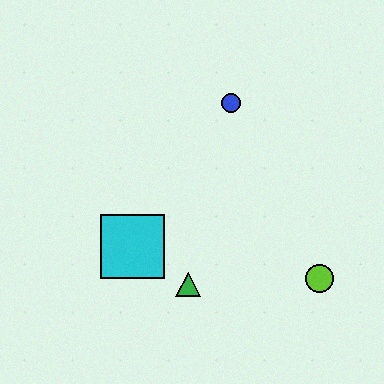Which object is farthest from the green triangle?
The blue circle is farthest from the green triangle.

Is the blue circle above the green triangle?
Yes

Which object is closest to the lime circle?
The green triangle is closest to the lime circle.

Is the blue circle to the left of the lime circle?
Yes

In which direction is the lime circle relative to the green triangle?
The lime circle is to the right of the green triangle.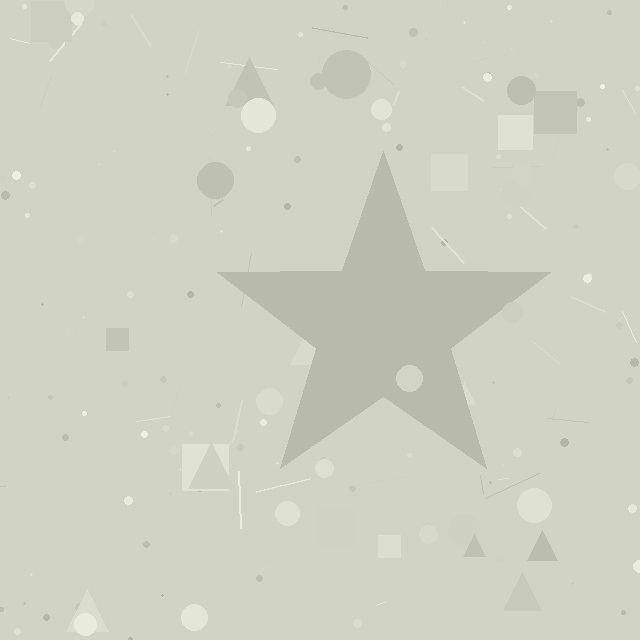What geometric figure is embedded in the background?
A star is embedded in the background.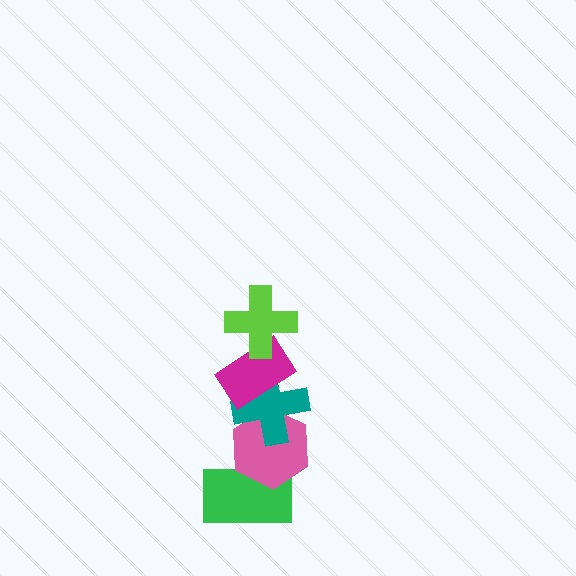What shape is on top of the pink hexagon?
The teal cross is on top of the pink hexagon.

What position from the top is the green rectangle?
The green rectangle is 5th from the top.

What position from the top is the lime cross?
The lime cross is 1st from the top.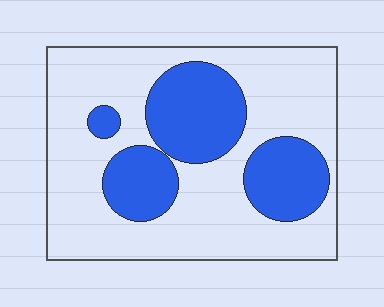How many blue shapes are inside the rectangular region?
4.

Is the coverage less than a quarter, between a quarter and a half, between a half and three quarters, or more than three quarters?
Between a quarter and a half.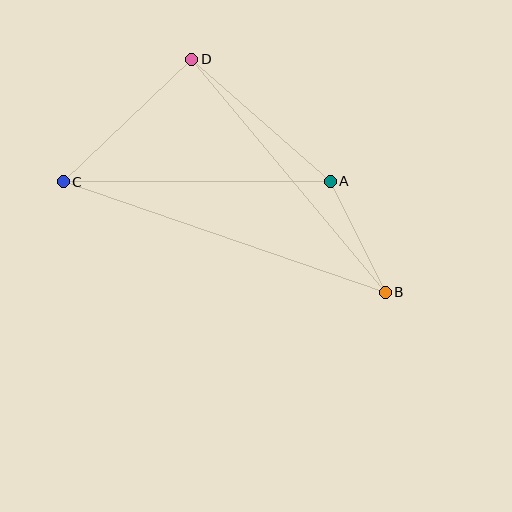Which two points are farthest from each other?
Points B and C are farthest from each other.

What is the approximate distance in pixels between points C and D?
The distance between C and D is approximately 178 pixels.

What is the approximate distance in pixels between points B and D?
The distance between B and D is approximately 303 pixels.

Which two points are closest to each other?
Points A and B are closest to each other.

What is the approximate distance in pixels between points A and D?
The distance between A and D is approximately 185 pixels.